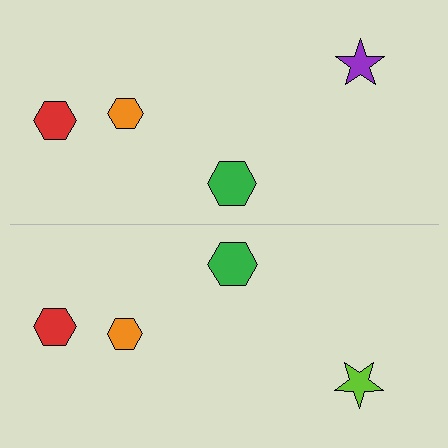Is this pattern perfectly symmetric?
No, the pattern is not perfectly symmetric. The lime star on the bottom side breaks the symmetry — its mirror counterpart is purple.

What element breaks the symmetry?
The lime star on the bottom side breaks the symmetry — its mirror counterpart is purple.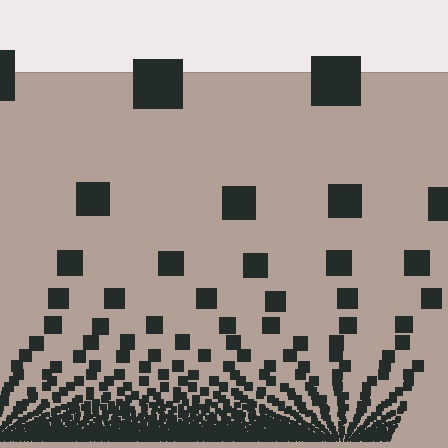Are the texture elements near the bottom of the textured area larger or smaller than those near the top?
Smaller. The gradient is inverted — elements near the bottom are smaller and denser.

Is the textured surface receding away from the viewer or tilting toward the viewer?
The surface appears to tilt toward the viewer. Texture elements get larger and sparser toward the top.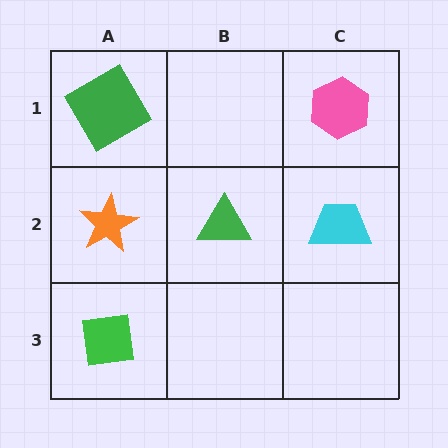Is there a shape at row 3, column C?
No, that cell is empty.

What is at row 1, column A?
A green diamond.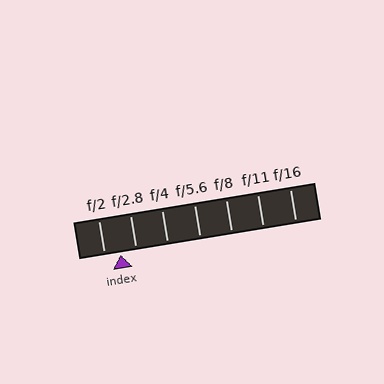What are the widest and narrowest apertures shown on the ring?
The widest aperture shown is f/2 and the narrowest is f/16.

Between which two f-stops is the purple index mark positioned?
The index mark is between f/2 and f/2.8.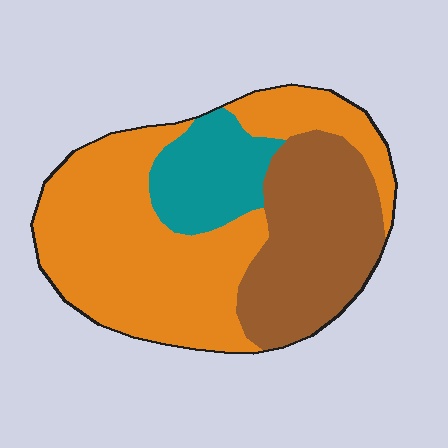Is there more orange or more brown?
Orange.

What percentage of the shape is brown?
Brown covers around 30% of the shape.